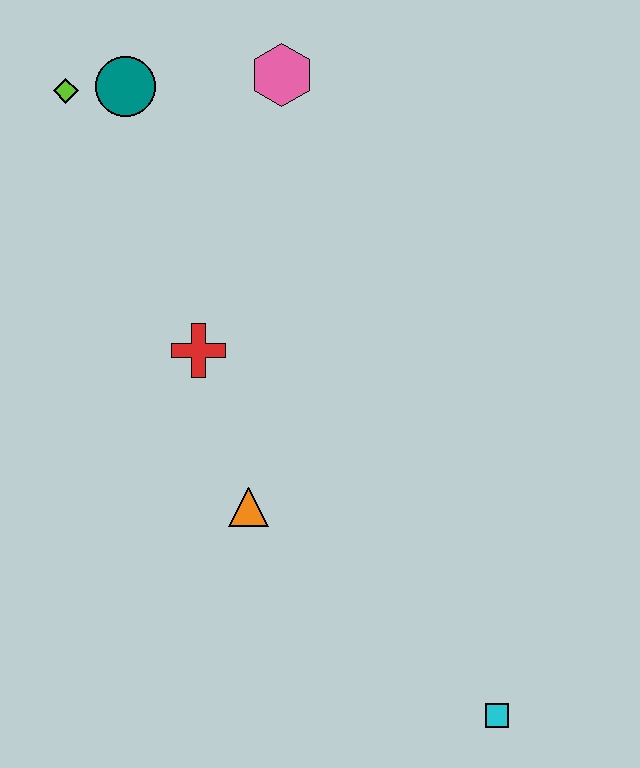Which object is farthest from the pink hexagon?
The cyan square is farthest from the pink hexagon.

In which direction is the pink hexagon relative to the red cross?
The pink hexagon is above the red cross.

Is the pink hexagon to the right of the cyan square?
No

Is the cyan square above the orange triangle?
No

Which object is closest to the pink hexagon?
The teal circle is closest to the pink hexagon.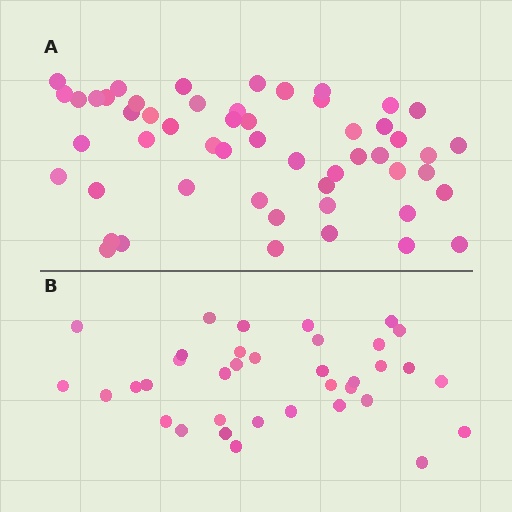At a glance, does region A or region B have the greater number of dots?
Region A (the top region) has more dots.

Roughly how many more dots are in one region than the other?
Region A has approximately 15 more dots than region B.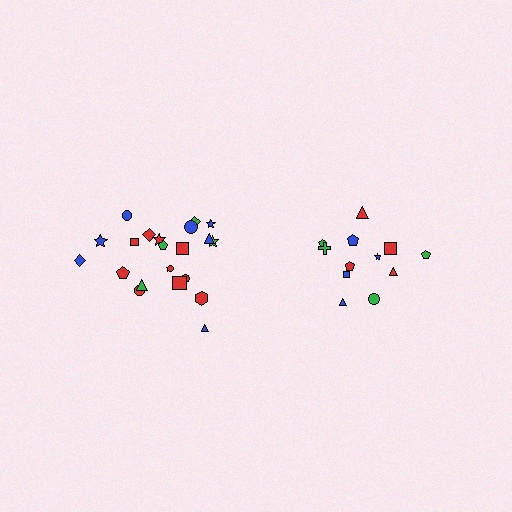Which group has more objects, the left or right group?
The left group.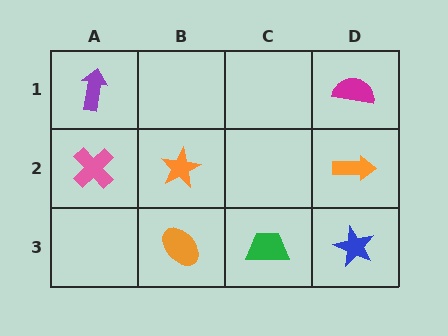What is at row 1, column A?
A purple arrow.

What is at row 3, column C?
A green trapezoid.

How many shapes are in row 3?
3 shapes.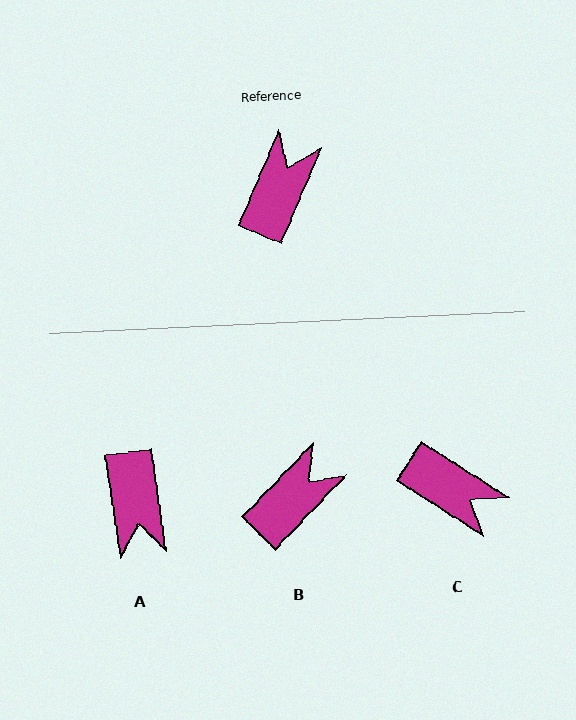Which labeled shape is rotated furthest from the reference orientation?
A, about 149 degrees away.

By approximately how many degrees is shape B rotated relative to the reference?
Approximately 21 degrees clockwise.